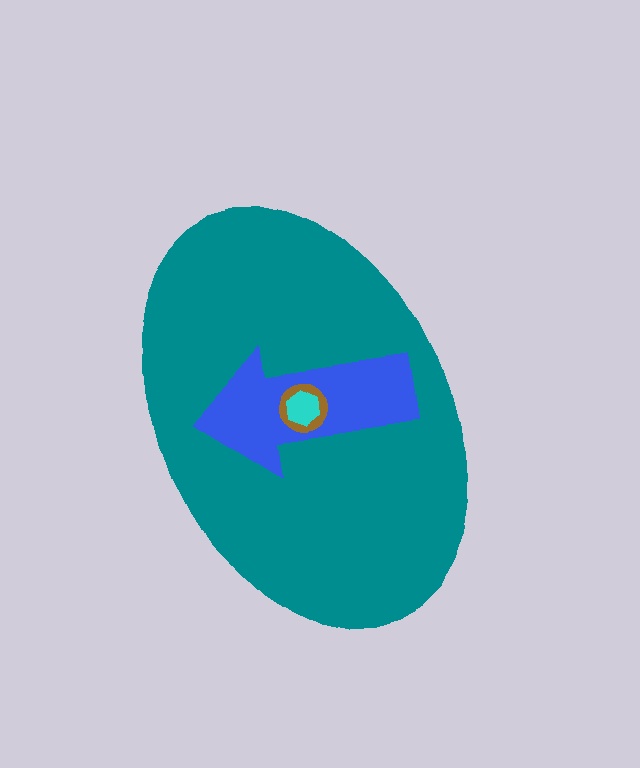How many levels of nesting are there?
4.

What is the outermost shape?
The teal ellipse.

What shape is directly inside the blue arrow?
The brown circle.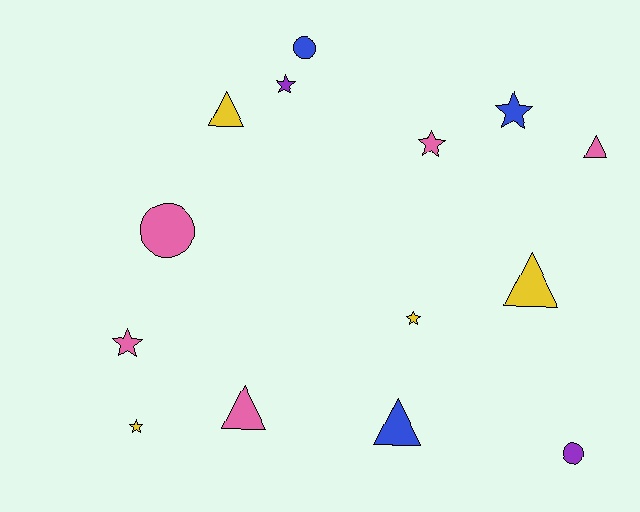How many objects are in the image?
There are 14 objects.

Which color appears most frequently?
Pink, with 5 objects.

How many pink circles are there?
There is 1 pink circle.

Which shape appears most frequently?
Star, with 6 objects.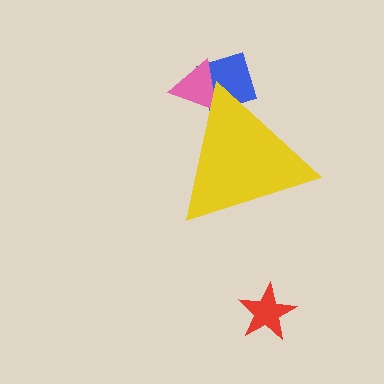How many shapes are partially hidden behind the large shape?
2 shapes are partially hidden.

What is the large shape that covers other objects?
A yellow triangle.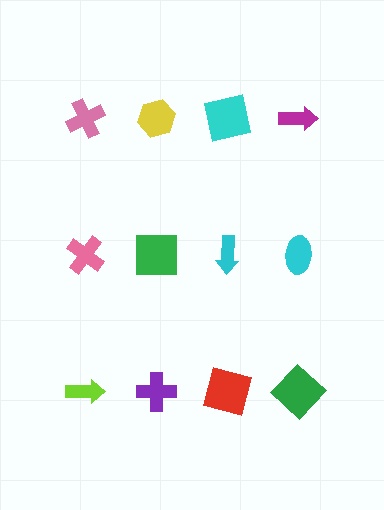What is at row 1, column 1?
A pink cross.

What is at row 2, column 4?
A cyan ellipse.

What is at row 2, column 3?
A cyan arrow.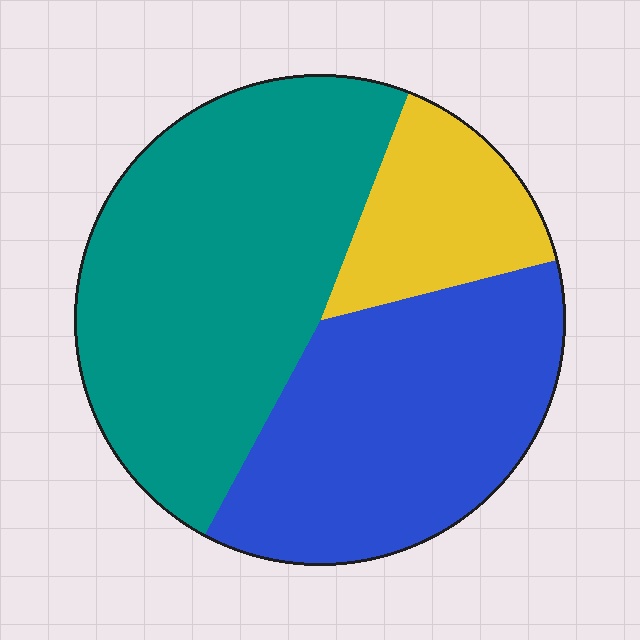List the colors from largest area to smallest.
From largest to smallest: teal, blue, yellow.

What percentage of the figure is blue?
Blue takes up between a quarter and a half of the figure.